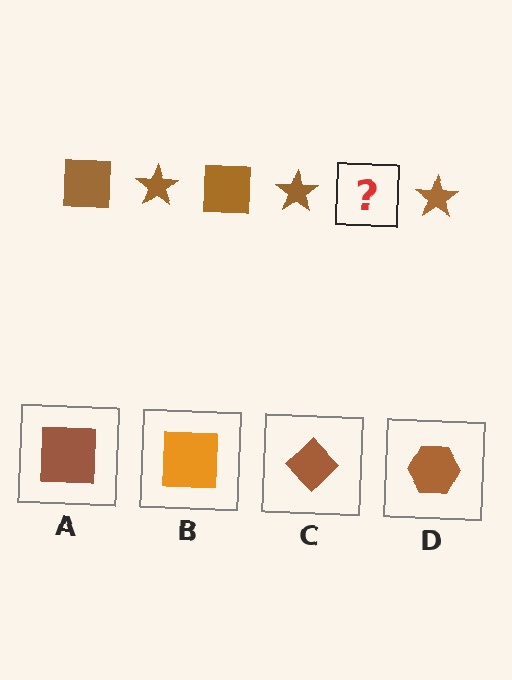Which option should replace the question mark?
Option A.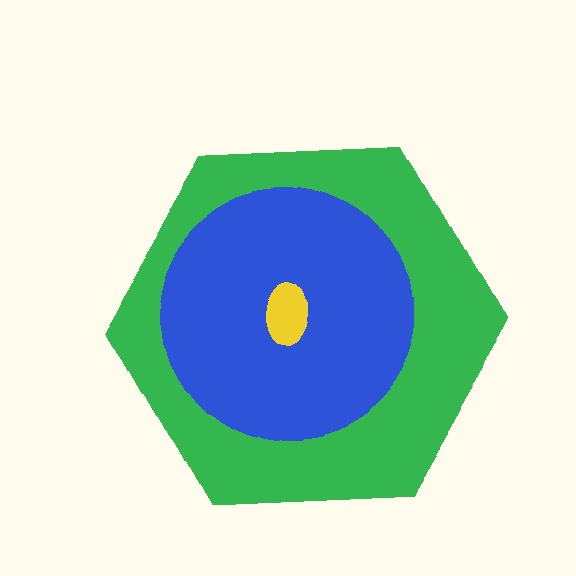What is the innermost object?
The yellow ellipse.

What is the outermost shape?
The green hexagon.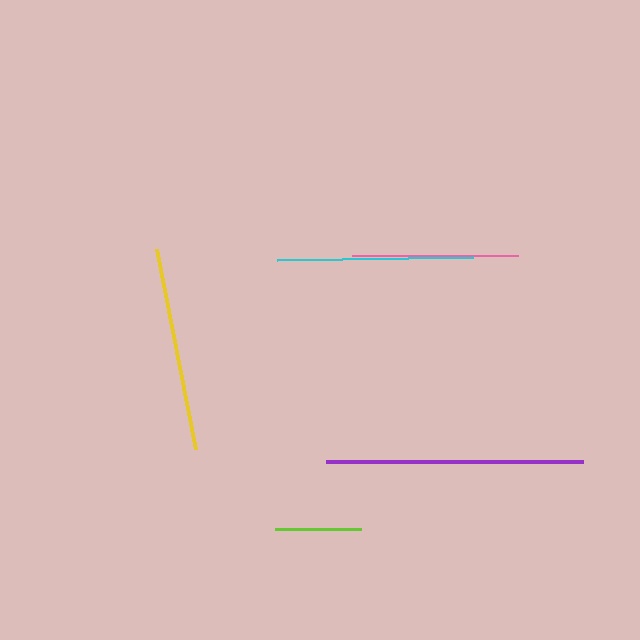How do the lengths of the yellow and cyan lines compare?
The yellow and cyan lines are approximately the same length.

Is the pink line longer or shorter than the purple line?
The purple line is longer than the pink line.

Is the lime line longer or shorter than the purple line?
The purple line is longer than the lime line.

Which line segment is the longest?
The purple line is the longest at approximately 257 pixels.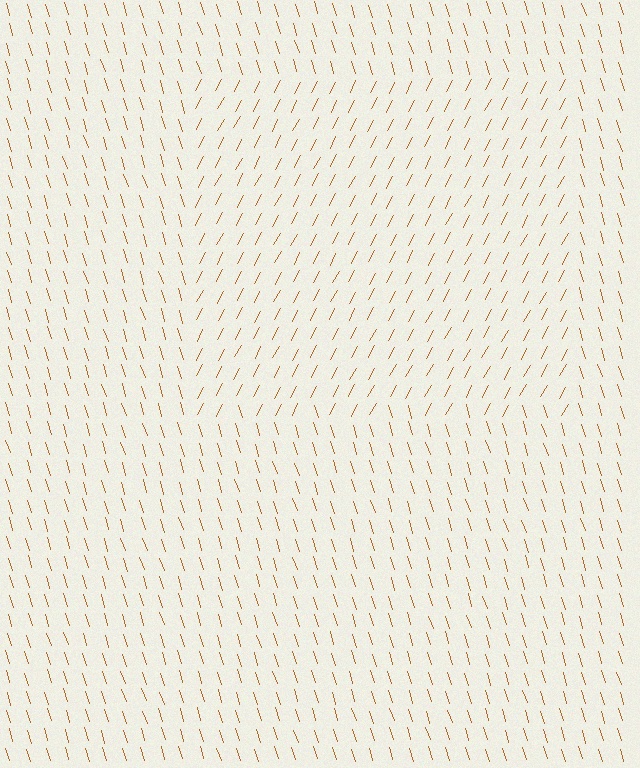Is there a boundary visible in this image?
Yes, there is a texture boundary formed by a change in line orientation.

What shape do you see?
I see a rectangle.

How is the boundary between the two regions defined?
The boundary is defined purely by a change in line orientation (approximately 45 degrees difference). All lines are the same color and thickness.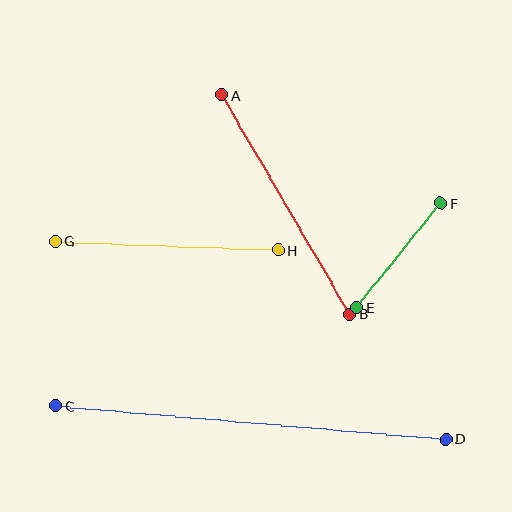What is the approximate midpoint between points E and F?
The midpoint is at approximately (399, 255) pixels.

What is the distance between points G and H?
The distance is approximately 223 pixels.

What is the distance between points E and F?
The distance is approximately 134 pixels.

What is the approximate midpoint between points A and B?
The midpoint is at approximately (286, 204) pixels.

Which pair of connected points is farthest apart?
Points C and D are farthest apart.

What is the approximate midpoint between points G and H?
The midpoint is at approximately (167, 246) pixels.